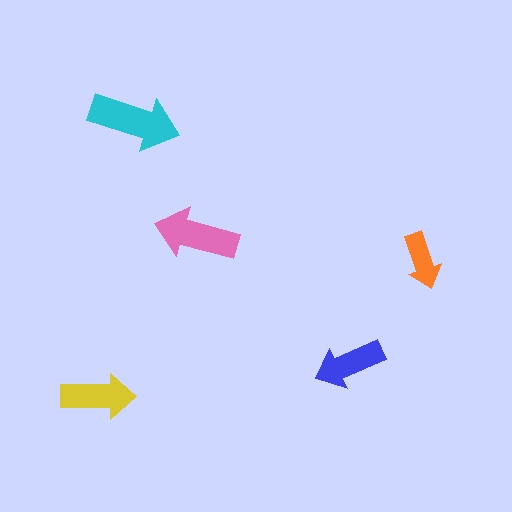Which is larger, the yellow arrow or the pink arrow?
The pink one.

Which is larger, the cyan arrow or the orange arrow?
The cyan one.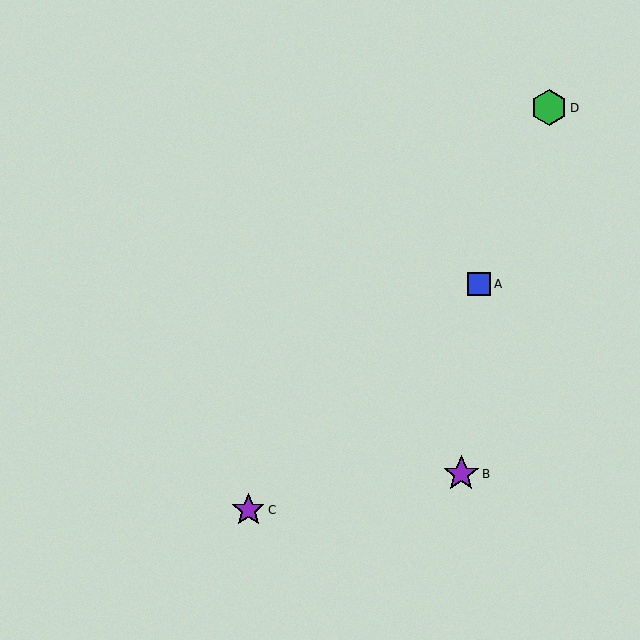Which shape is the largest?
The purple star (labeled B) is the largest.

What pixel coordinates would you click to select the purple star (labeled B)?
Click at (461, 474) to select the purple star B.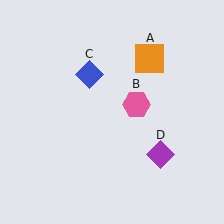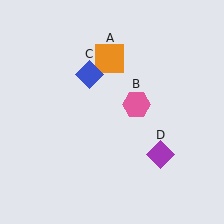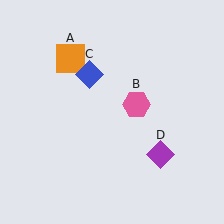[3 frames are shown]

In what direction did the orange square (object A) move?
The orange square (object A) moved left.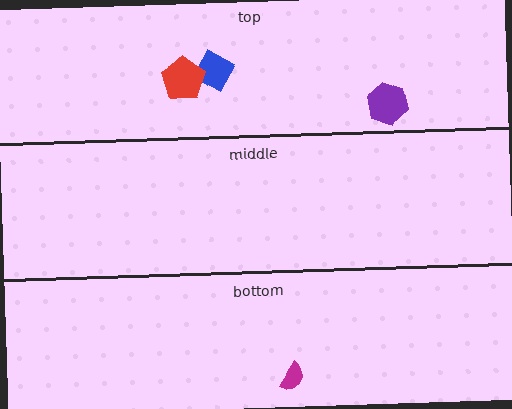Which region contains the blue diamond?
The top region.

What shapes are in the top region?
The blue diamond, the purple hexagon, the red pentagon.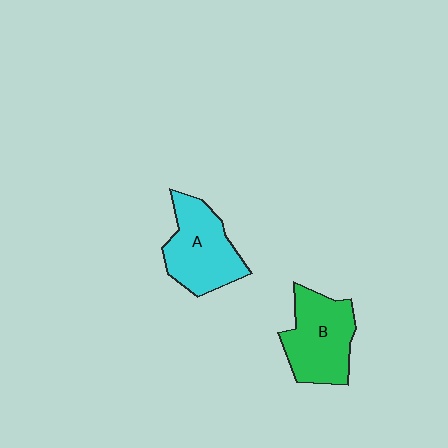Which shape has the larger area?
Shape B (green).